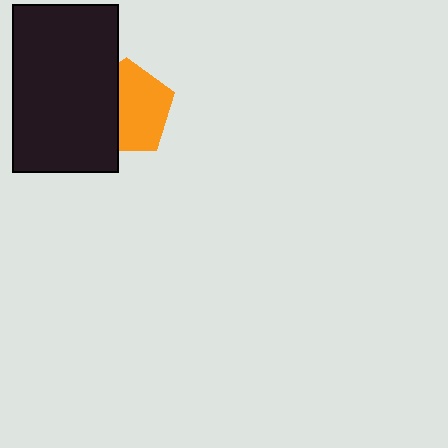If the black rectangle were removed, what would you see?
You would see the complete orange pentagon.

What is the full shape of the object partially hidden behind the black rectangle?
The partially hidden object is an orange pentagon.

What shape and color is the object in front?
The object in front is a black rectangle.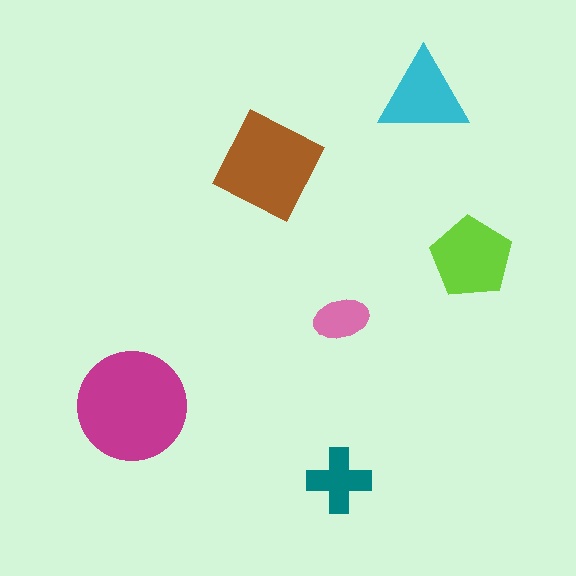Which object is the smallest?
The pink ellipse.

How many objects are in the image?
There are 6 objects in the image.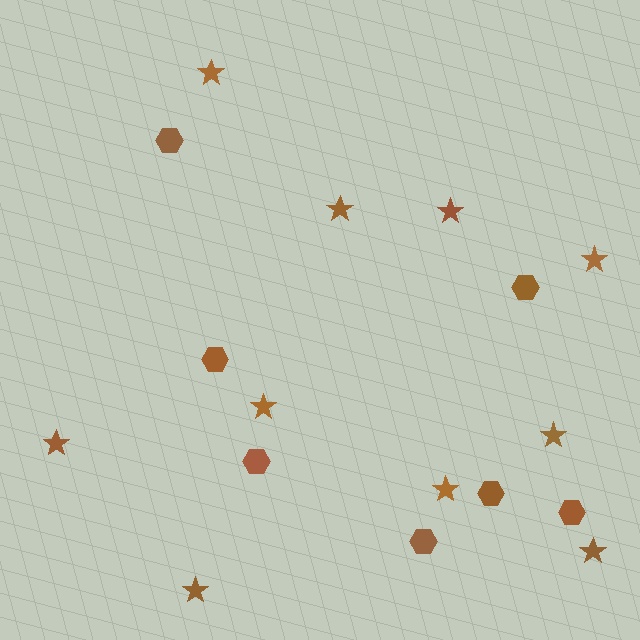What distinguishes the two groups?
There are 2 groups: one group of hexagons (7) and one group of stars (10).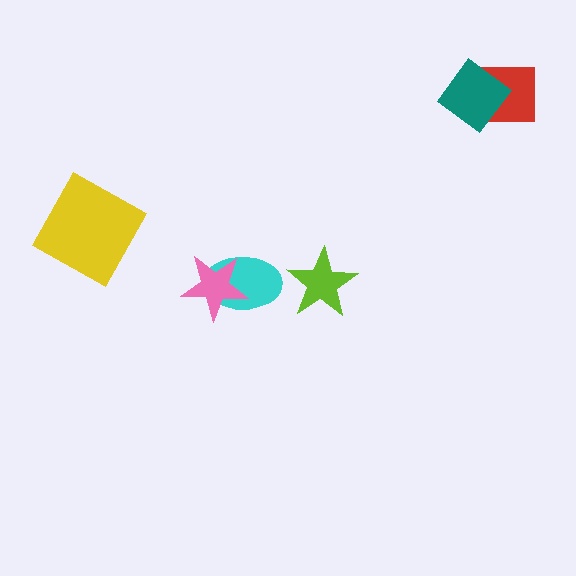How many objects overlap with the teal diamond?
1 object overlaps with the teal diamond.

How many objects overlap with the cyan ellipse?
1 object overlaps with the cyan ellipse.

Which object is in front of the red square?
The teal diamond is in front of the red square.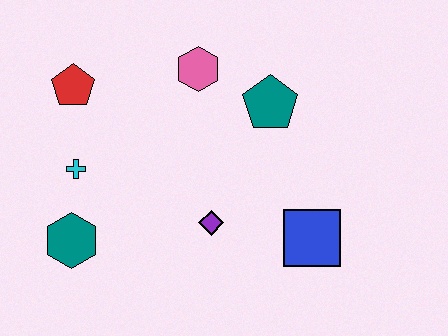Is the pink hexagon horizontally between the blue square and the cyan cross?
Yes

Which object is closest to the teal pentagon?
The pink hexagon is closest to the teal pentagon.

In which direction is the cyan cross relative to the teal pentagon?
The cyan cross is to the left of the teal pentagon.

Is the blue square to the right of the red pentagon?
Yes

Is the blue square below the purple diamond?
Yes